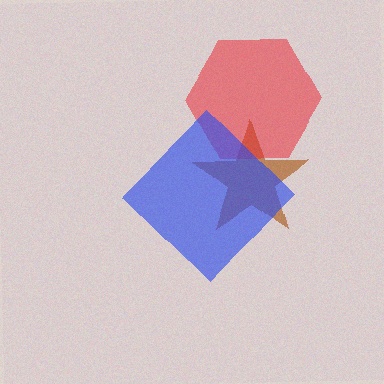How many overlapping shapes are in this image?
There are 3 overlapping shapes in the image.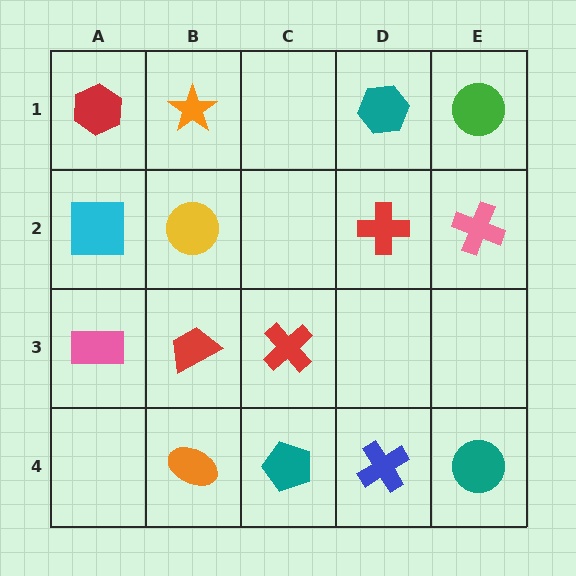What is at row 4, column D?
A blue cross.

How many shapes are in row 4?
4 shapes.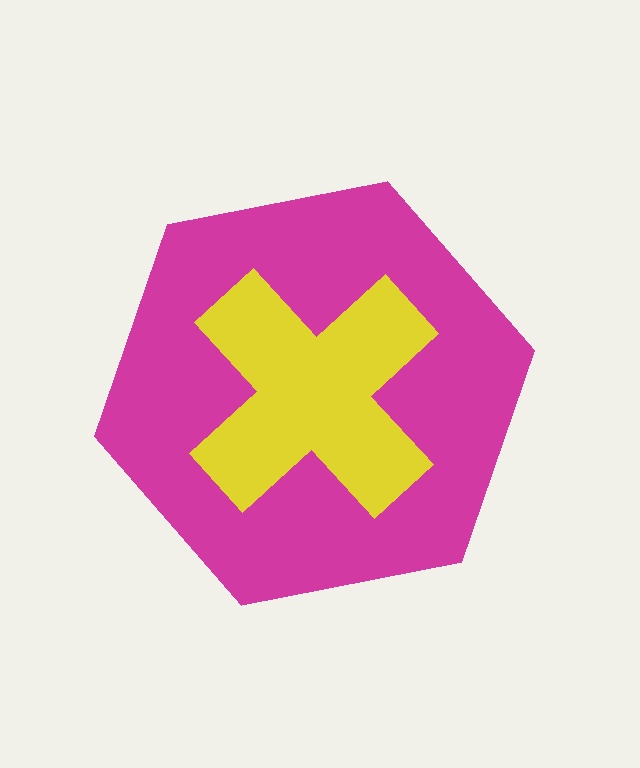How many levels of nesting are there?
2.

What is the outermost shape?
The magenta hexagon.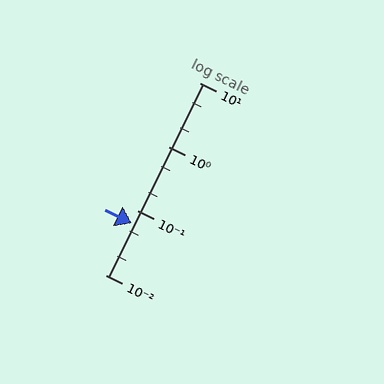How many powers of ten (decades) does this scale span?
The scale spans 3 decades, from 0.01 to 10.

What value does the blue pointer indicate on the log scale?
The pointer indicates approximately 0.065.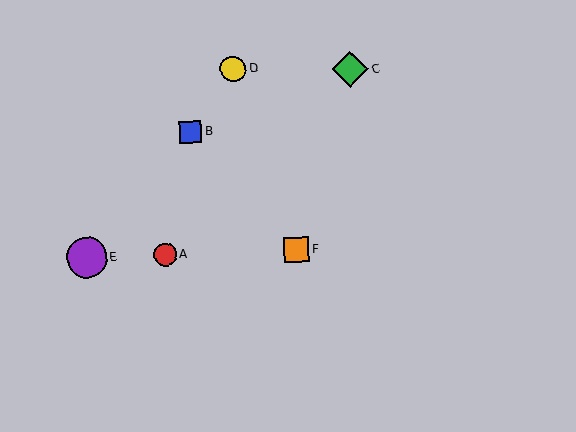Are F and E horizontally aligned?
Yes, both are at y≈250.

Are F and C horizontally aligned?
No, F is at y≈250 and C is at y≈69.